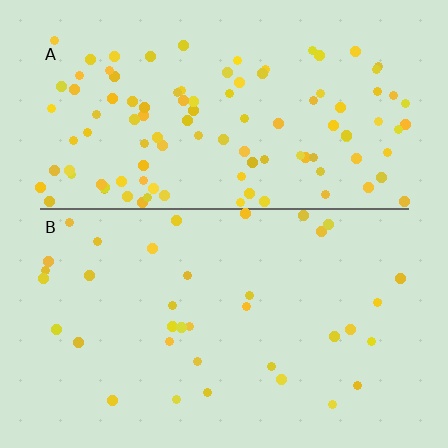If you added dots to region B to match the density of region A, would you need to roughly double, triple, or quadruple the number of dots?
Approximately triple.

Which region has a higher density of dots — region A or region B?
A (the top).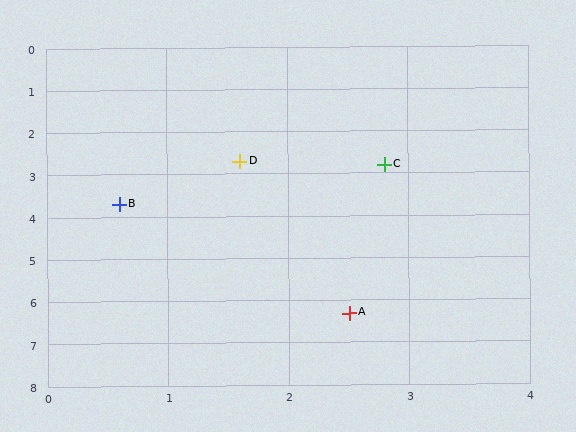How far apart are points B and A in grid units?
Points B and A are about 3.2 grid units apart.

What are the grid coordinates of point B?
Point B is at approximately (0.6, 3.7).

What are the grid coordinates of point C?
Point C is at approximately (2.8, 2.8).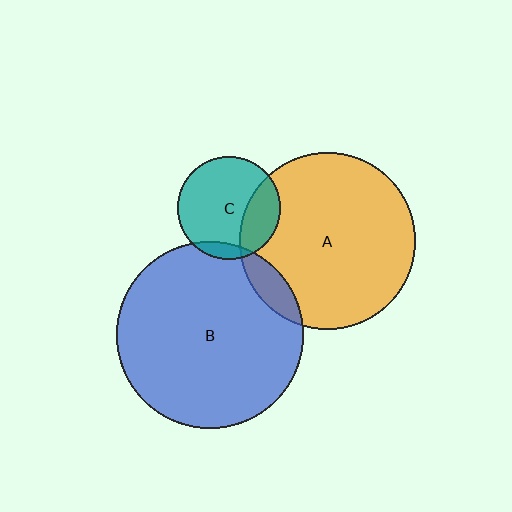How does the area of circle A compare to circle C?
Approximately 3.0 times.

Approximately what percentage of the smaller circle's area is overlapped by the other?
Approximately 10%.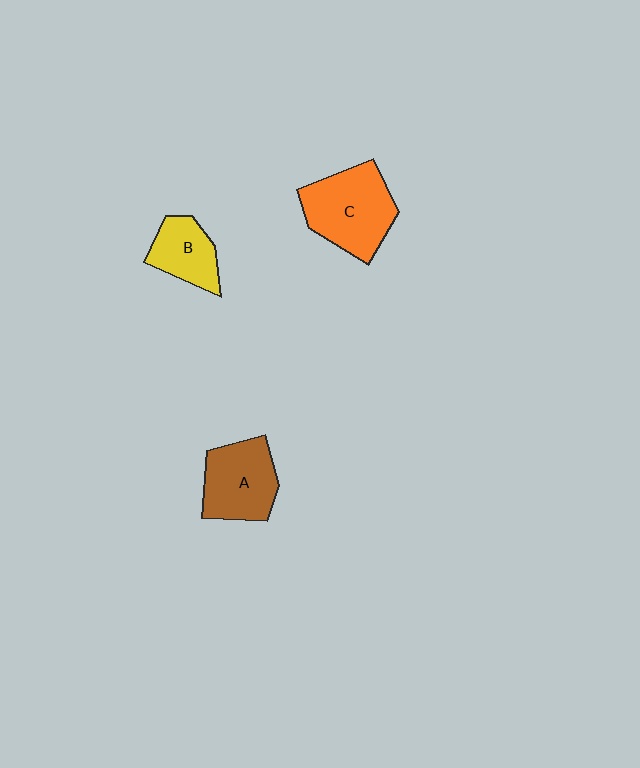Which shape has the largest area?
Shape C (orange).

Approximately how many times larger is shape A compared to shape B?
Approximately 1.4 times.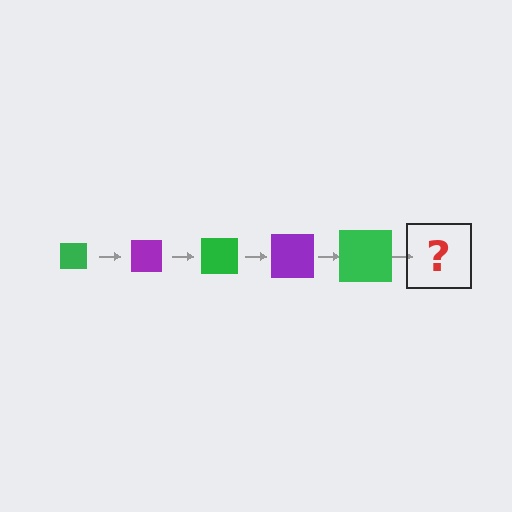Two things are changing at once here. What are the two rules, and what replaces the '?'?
The two rules are that the square grows larger each step and the color cycles through green and purple. The '?' should be a purple square, larger than the previous one.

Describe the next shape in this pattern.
It should be a purple square, larger than the previous one.